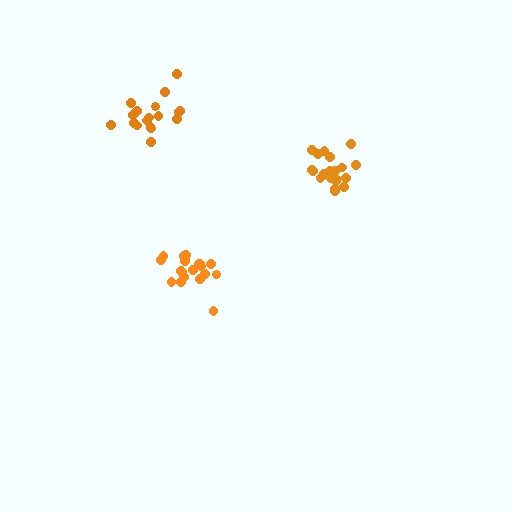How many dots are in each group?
Group 1: 18 dots, Group 2: 21 dots, Group 3: 21 dots (60 total).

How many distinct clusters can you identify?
There are 3 distinct clusters.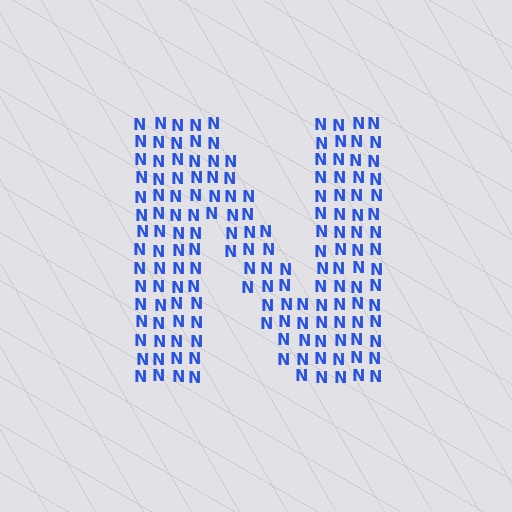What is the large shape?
The large shape is the letter N.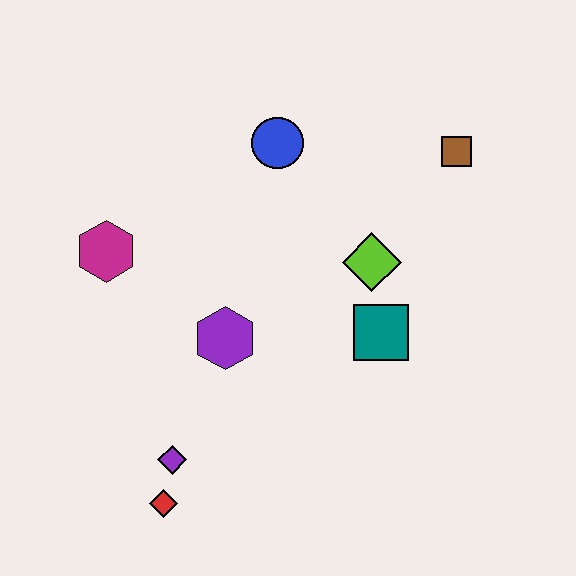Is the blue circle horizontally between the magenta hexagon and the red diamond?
No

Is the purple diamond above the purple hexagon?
No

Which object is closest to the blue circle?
The lime diamond is closest to the blue circle.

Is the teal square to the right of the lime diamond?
Yes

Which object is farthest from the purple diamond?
The brown square is farthest from the purple diamond.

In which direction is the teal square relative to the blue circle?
The teal square is below the blue circle.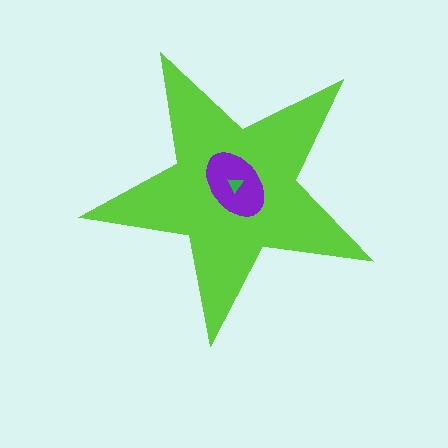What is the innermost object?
The green triangle.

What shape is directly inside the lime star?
The purple ellipse.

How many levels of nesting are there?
3.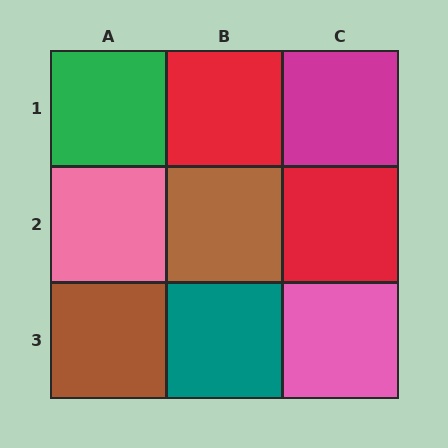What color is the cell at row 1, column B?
Red.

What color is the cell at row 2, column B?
Brown.